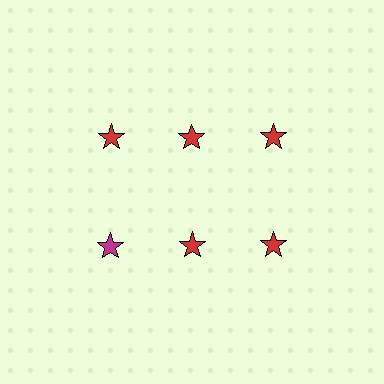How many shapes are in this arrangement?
There are 6 shapes arranged in a grid pattern.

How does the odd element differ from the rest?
It has a different color: magenta instead of red.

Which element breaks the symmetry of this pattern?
The magenta star in the second row, leftmost column breaks the symmetry. All other shapes are red stars.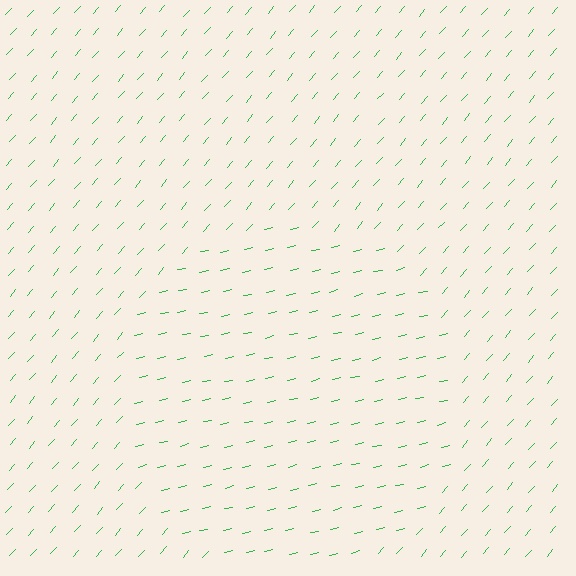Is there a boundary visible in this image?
Yes, there is a texture boundary formed by a change in line orientation.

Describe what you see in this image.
The image is filled with small green line segments. A circle region in the image has lines oriented differently from the surrounding lines, creating a visible texture boundary.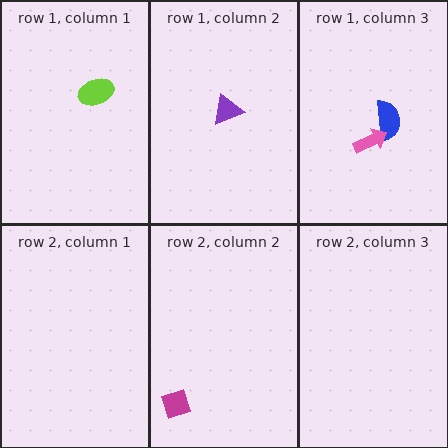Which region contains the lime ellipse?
The row 1, column 1 region.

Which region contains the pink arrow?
The row 1, column 3 region.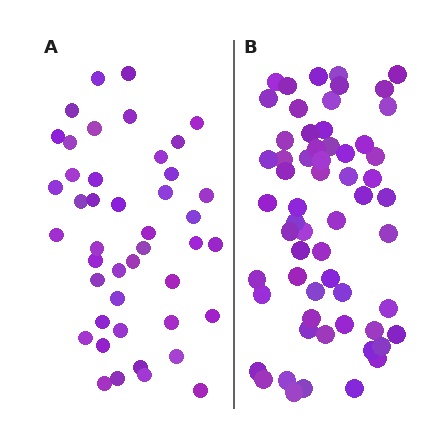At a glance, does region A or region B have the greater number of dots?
Region B (the right region) has more dots.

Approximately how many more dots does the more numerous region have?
Region B has approximately 15 more dots than region A.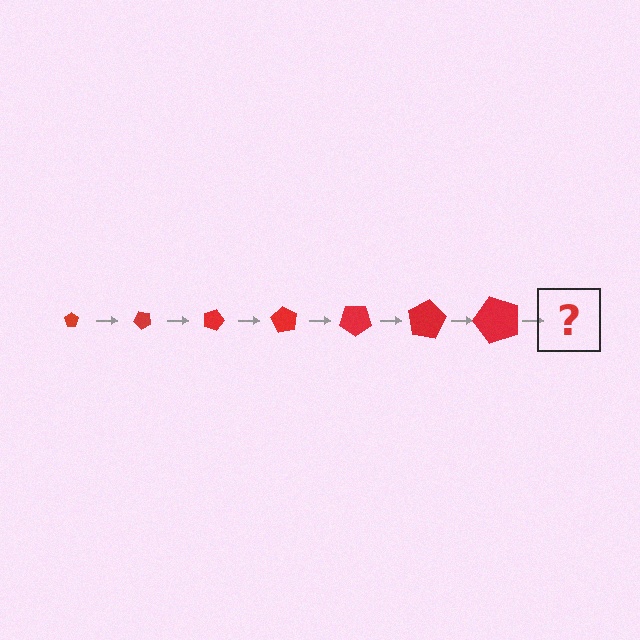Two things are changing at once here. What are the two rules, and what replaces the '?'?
The two rules are that the pentagon grows larger each step and it rotates 45 degrees each step. The '?' should be a pentagon, larger than the previous one and rotated 315 degrees from the start.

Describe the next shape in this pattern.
It should be a pentagon, larger than the previous one and rotated 315 degrees from the start.